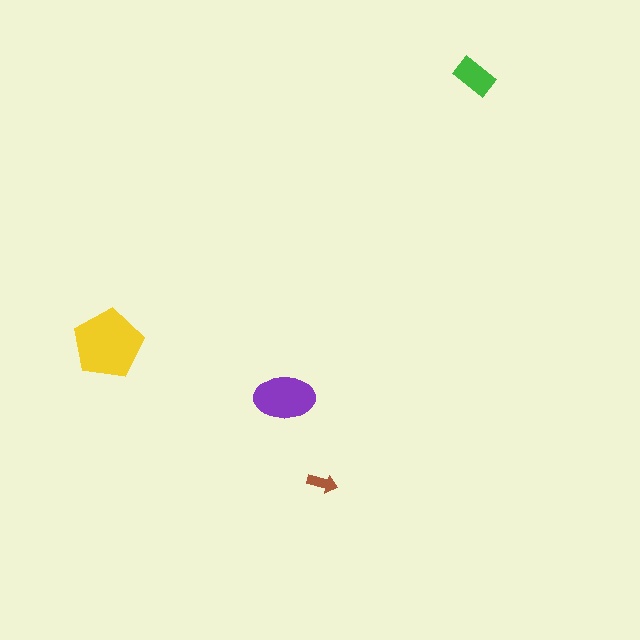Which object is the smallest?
The brown arrow.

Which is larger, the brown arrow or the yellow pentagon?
The yellow pentagon.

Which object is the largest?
The yellow pentagon.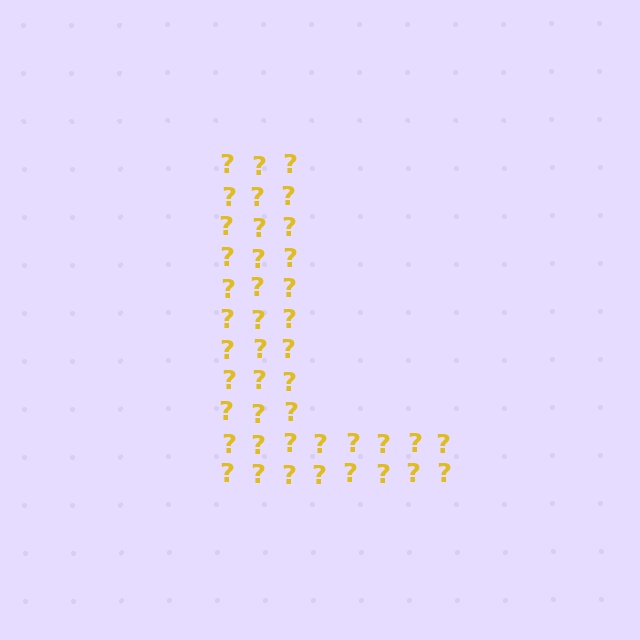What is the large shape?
The large shape is the letter L.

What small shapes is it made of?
It is made of small question marks.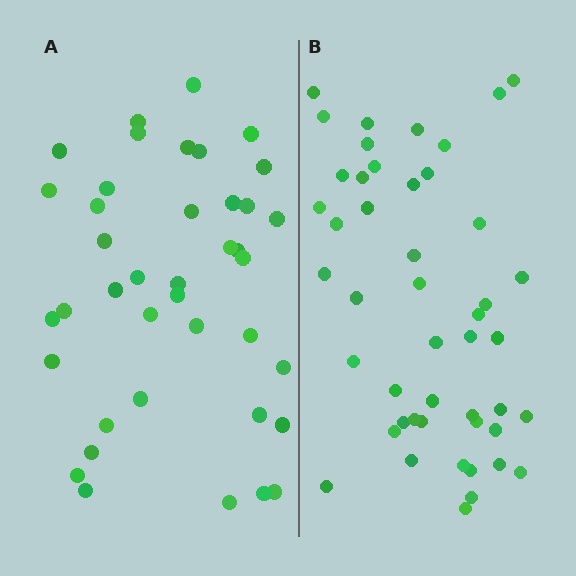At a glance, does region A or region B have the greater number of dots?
Region B (the right region) has more dots.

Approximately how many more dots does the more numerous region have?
Region B has roughly 8 or so more dots than region A.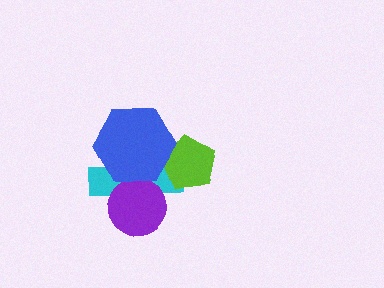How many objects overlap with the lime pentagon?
2 objects overlap with the lime pentagon.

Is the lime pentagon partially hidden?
Yes, it is partially covered by another shape.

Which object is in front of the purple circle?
The blue hexagon is in front of the purple circle.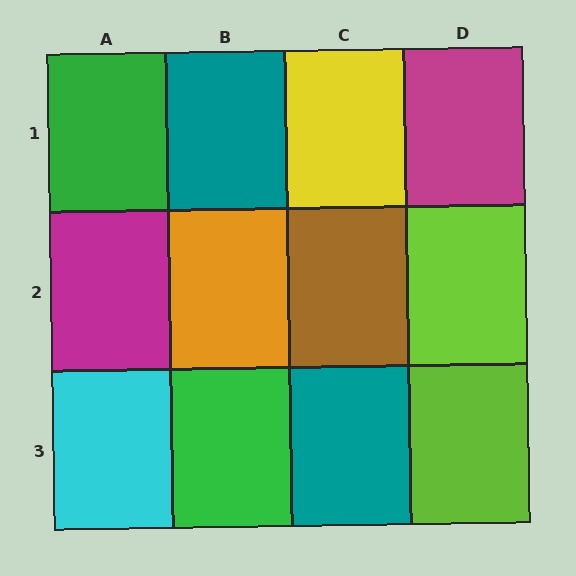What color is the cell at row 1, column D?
Magenta.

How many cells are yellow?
1 cell is yellow.